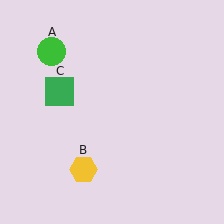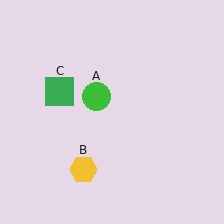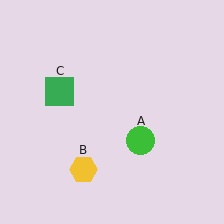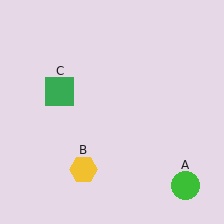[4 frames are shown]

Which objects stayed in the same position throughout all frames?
Yellow hexagon (object B) and green square (object C) remained stationary.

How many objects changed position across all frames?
1 object changed position: green circle (object A).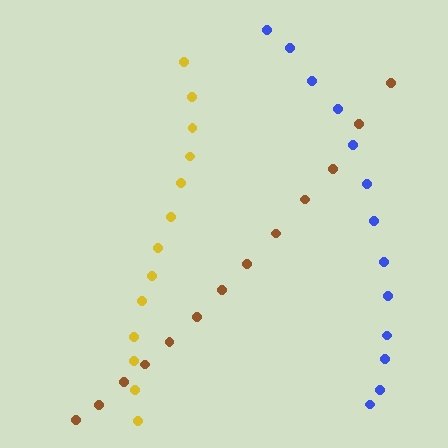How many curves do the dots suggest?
There are 3 distinct paths.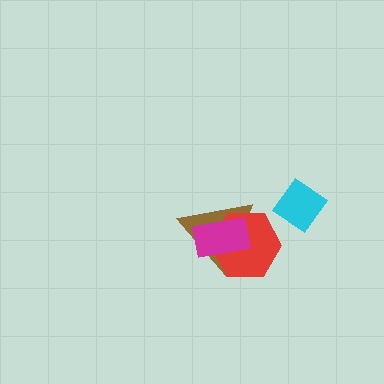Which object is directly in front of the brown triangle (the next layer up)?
The red hexagon is directly in front of the brown triangle.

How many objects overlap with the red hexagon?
2 objects overlap with the red hexagon.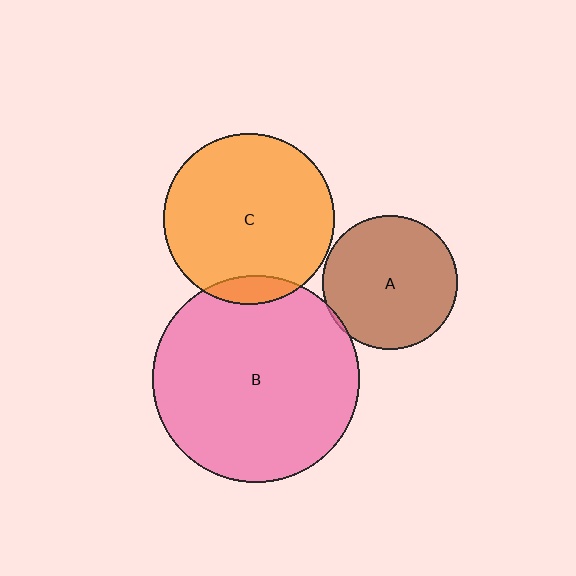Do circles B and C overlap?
Yes.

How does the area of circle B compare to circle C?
Approximately 1.5 times.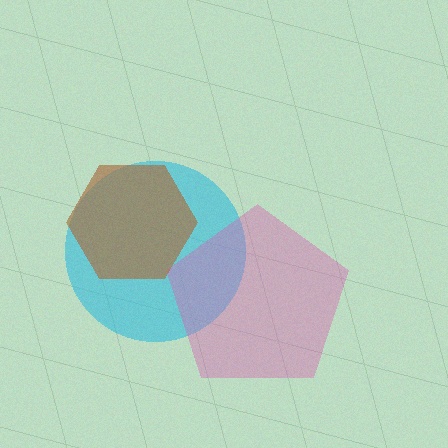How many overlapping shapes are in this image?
There are 3 overlapping shapes in the image.